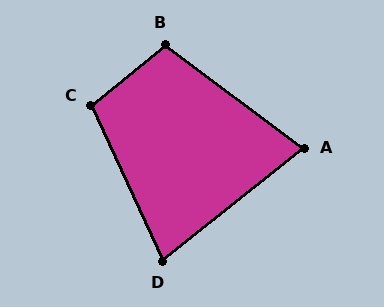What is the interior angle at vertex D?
Approximately 76 degrees (acute).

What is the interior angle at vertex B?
Approximately 104 degrees (obtuse).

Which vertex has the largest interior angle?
C, at approximately 105 degrees.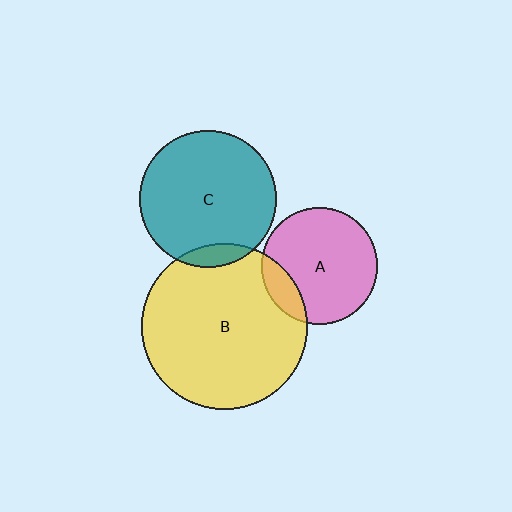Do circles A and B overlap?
Yes.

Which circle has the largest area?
Circle B (yellow).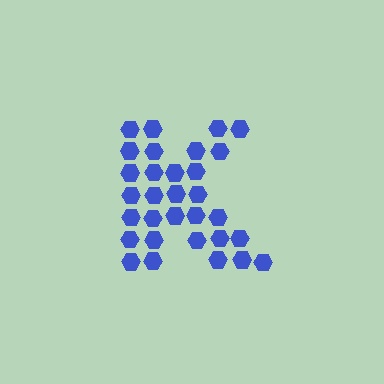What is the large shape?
The large shape is the letter K.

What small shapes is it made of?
It is made of small hexagons.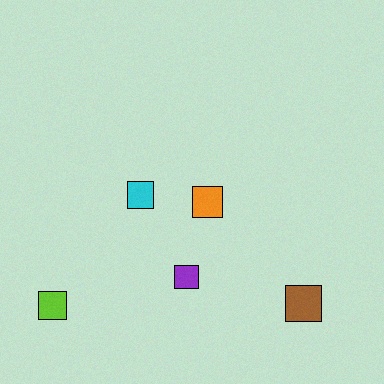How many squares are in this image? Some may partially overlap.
There are 5 squares.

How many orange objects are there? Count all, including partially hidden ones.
There is 1 orange object.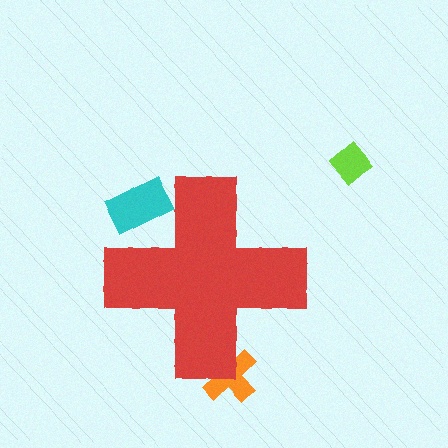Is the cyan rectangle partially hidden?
Yes, the cyan rectangle is partially hidden behind the red cross.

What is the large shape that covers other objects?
A red cross.